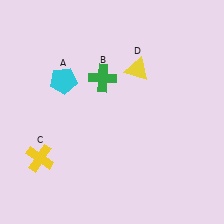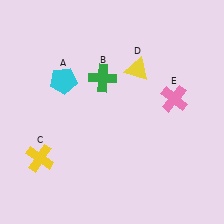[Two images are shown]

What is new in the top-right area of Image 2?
A pink cross (E) was added in the top-right area of Image 2.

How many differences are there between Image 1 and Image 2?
There is 1 difference between the two images.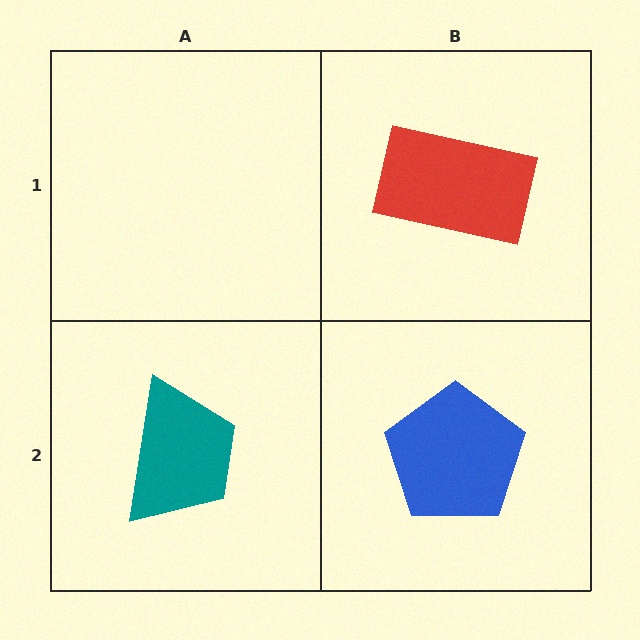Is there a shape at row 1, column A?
No, that cell is empty.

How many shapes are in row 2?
2 shapes.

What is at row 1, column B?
A red rectangle.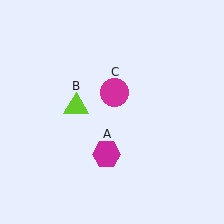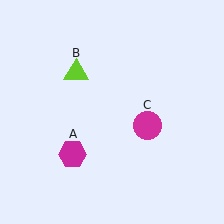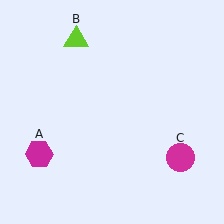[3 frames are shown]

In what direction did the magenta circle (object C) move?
The magenta circle (object C) moved down and to the right.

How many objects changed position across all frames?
3 objects changed position: magenta hexagon (object A), lime triangle (object B), magenta circle (object C).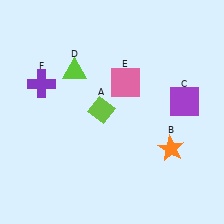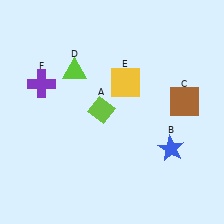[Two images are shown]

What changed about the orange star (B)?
In Image 1, B is orange. In Image 2, it changed to blue.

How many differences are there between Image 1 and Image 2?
There are 3 differences between the two images.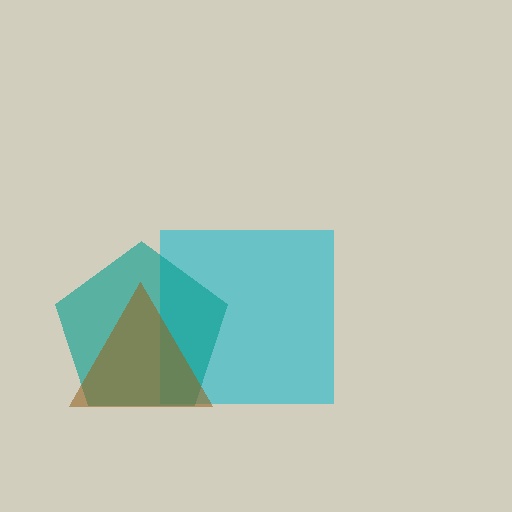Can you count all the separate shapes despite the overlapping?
Yes, there are 3 separate shapes.